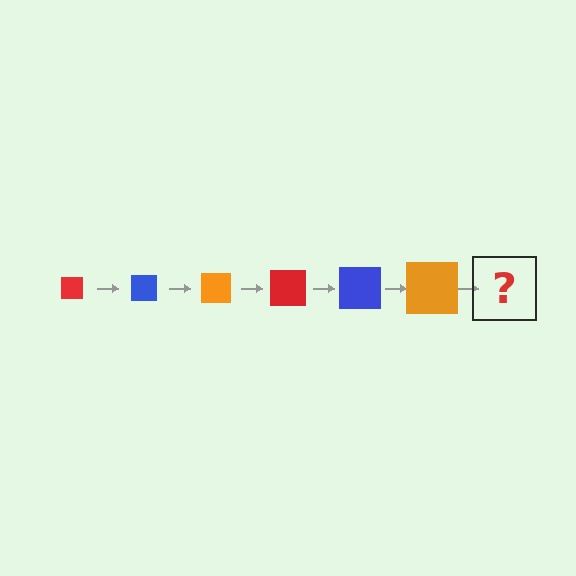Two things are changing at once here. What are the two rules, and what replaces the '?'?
The two rules are that the square grows larger each step and the color cycles through red, blue, and orange. The '?' should be a red square, larger than the previous one.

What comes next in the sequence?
The next element should be a red square, larger than the previous one.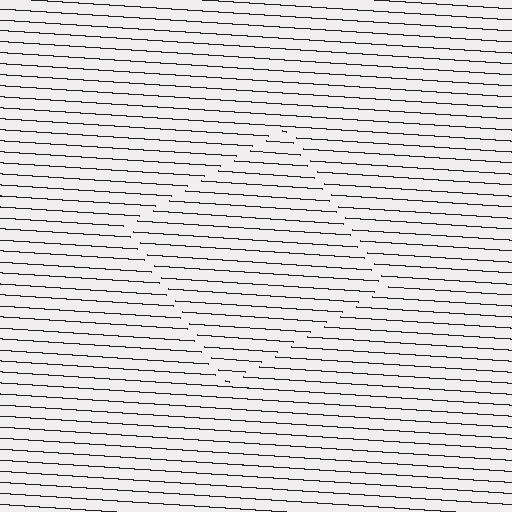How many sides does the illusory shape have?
4 sides — the line-ends trace a square.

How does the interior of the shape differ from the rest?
The interior of the shape contains the same grating, shifted by half a period — the contour is defined by the phase discontinuity where line-ends from the inner and outer gratings abut.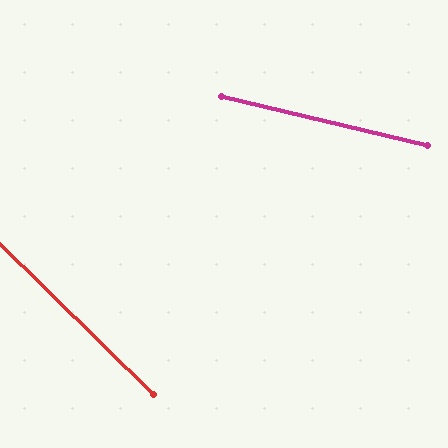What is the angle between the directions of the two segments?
Approximately 31 degrees.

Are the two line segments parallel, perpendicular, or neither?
Neither parallel nor perpendicular — they differ by about 31°.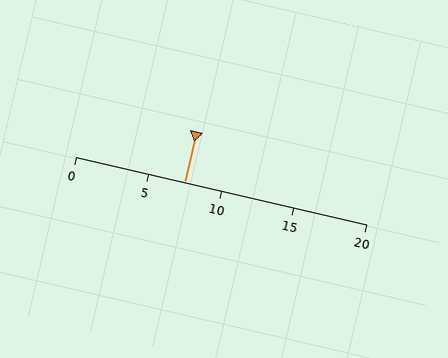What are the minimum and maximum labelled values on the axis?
The axis runs from 0 to 20.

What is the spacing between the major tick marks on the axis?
The major ticks are spaced 5 apart.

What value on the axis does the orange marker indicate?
The marker indicates approximately 7.5.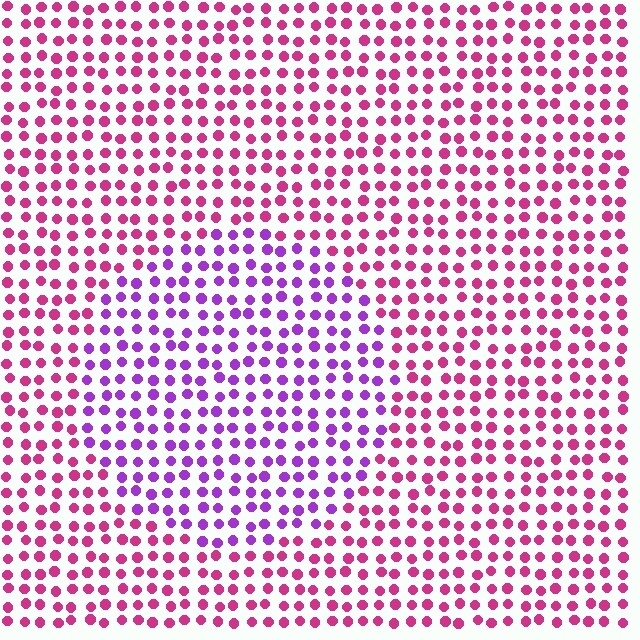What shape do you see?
I see a circle.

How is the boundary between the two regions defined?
The boundary is defined purely by a slight shift in hue (about 45 degrees). Spacing, size, and orientation are identical on both sides.